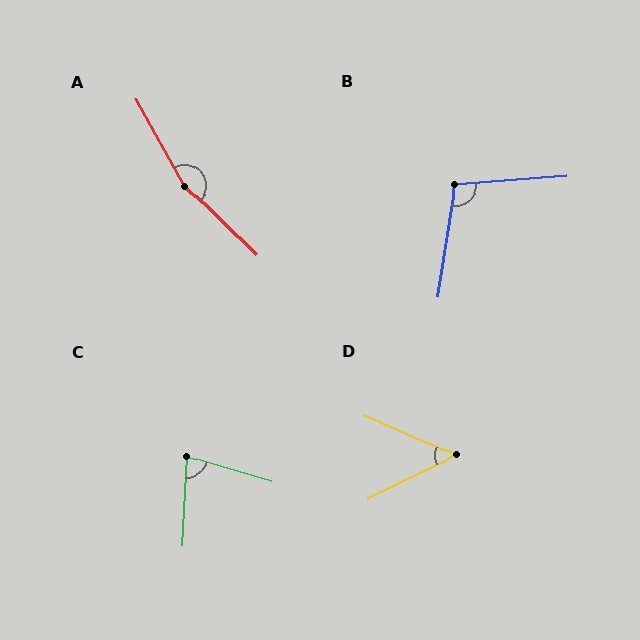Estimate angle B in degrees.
Approximately 103 degrees.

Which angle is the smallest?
D, at approximately 50 degrees.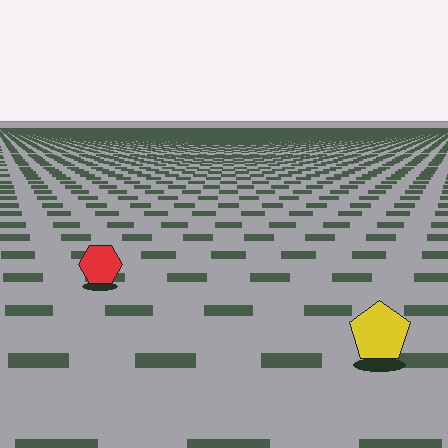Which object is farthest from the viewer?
The red hexagon is farthest from the viewer. It appears smaller and the ground texture around it is denser.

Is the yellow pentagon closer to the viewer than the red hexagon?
Yes. The yellow pentagon is closer — you can tell from the texture gradient: the ground texture is coarser near it.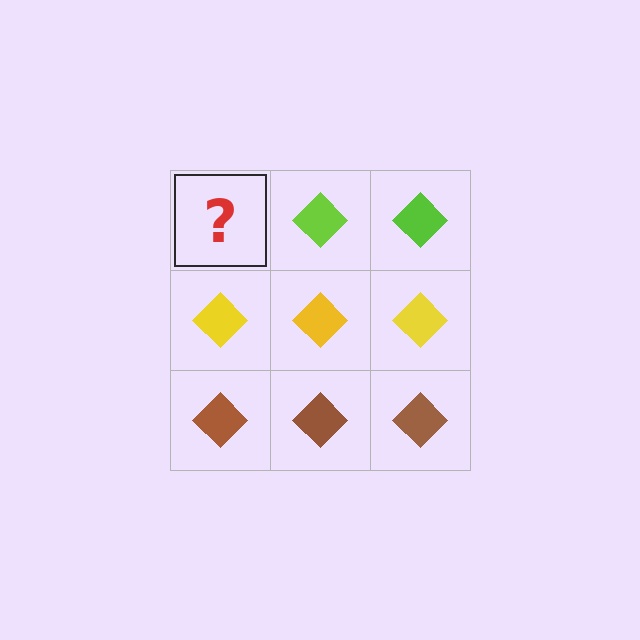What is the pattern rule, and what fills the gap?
The rule is that each row has a consistent color. The gap should be filled with a lime diamond.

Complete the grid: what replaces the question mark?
The question mark should be replaced with a lime diamond.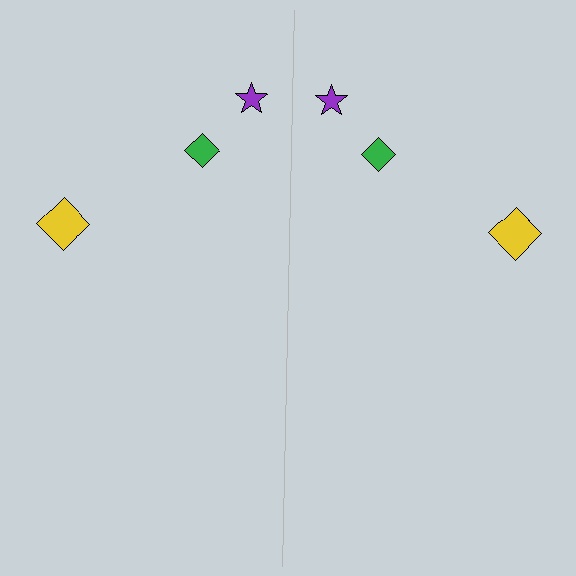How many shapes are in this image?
There are 6 shapes in this image.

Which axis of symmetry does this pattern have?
The pattern has a vertical axis of symmetry running through the center of the image.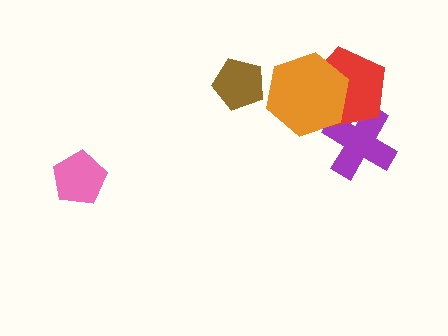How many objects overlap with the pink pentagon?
0 objects overlap with the pink pentagon.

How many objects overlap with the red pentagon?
2 objects overlap with the red pentagon.